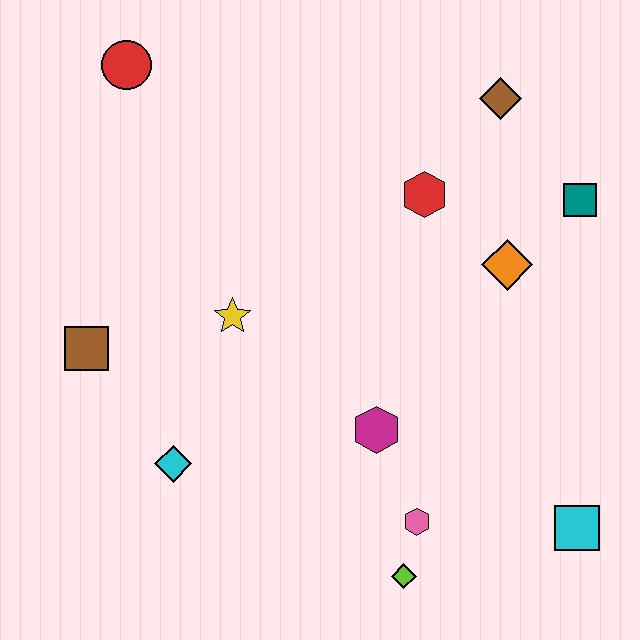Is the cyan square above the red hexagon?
No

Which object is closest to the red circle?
The yellow star is closest to the red circle.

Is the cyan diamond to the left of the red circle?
No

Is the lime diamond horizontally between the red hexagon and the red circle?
Yes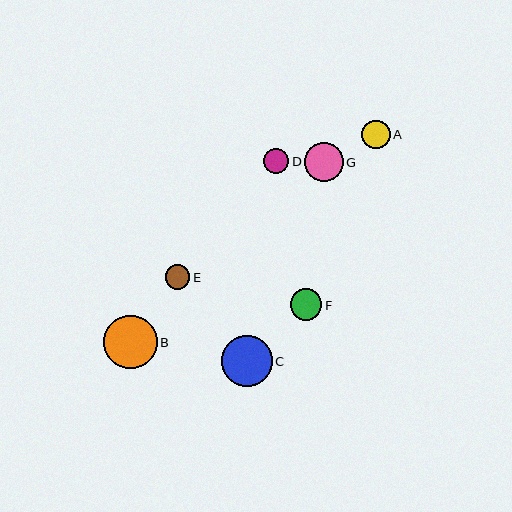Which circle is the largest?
Circle B is the largest with a size of approximately 54 pixels.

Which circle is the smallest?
Circle E is the smallest with a size of approximately 24 pixels.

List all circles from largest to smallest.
From largest to smallest: B, C, G, F, A, D, E.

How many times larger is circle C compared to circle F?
Circle C is approximately 1.6 times the size of circle F.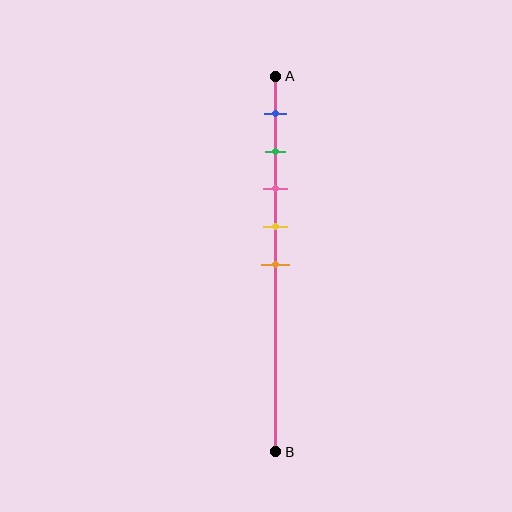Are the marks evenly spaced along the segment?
Yes, the marks are approximately evenly spaced.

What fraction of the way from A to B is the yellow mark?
The yellow mark is approximately 40% (0.4) of the way from A to B.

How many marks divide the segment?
There are 5 marks dividing the segment.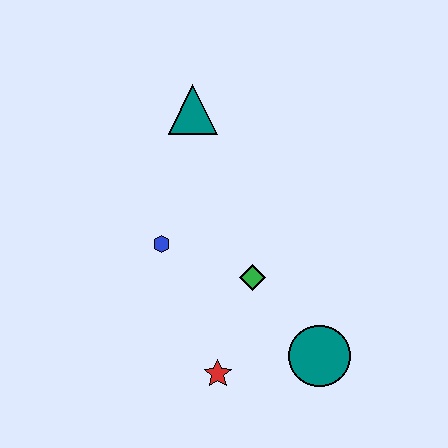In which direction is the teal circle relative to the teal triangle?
The teal circle is below the teal triangle.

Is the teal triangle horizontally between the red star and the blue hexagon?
Yes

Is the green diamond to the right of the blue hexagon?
Yes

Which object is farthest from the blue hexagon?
The teal circle is farthest from the blue hexagon.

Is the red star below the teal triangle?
Yes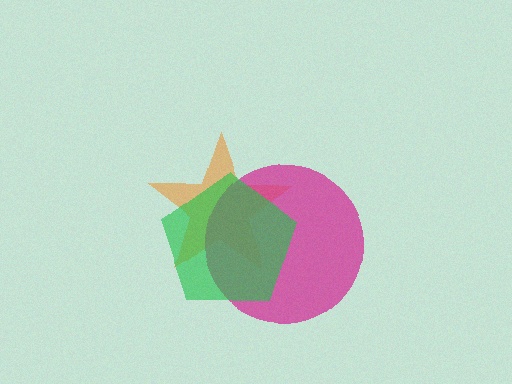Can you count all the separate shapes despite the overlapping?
Yes, there are 3 separate shapes.